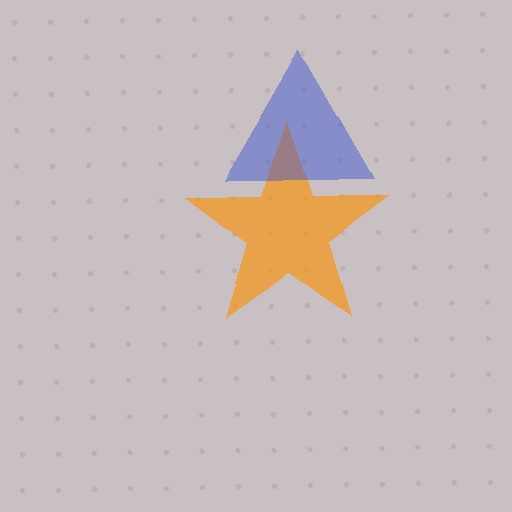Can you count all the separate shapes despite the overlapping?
Yes, there are 2 separate shapes.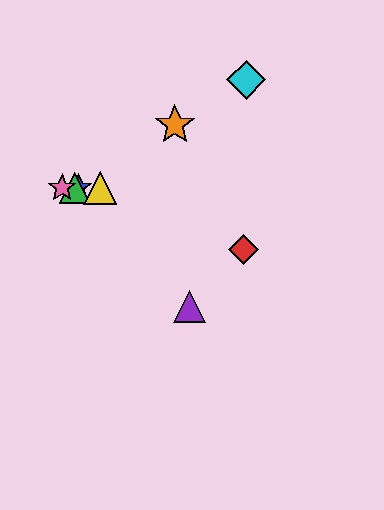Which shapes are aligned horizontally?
The blue star, the green triangle, the yellow triangle, the pink star are aligned horizontally.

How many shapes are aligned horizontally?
4 shapes (the blue star, the green triangle, the yellow triangle, the pink star) are aligned horizontally.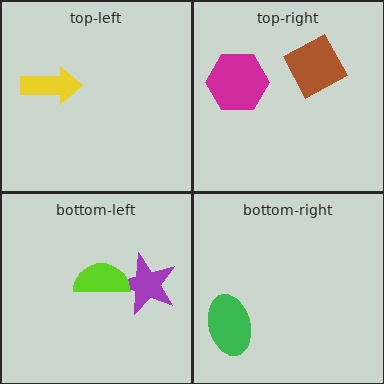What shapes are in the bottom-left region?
The purple star, the lime semicircle.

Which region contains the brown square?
The top-right region.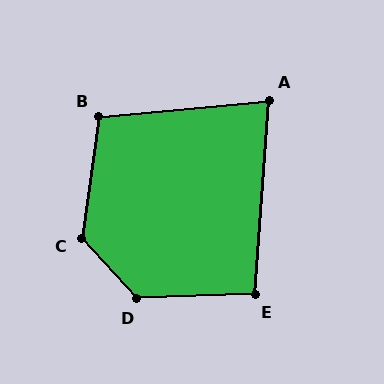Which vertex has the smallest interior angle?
A, at approximately 80 degrees.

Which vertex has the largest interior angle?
D, at approximately 131 degrees.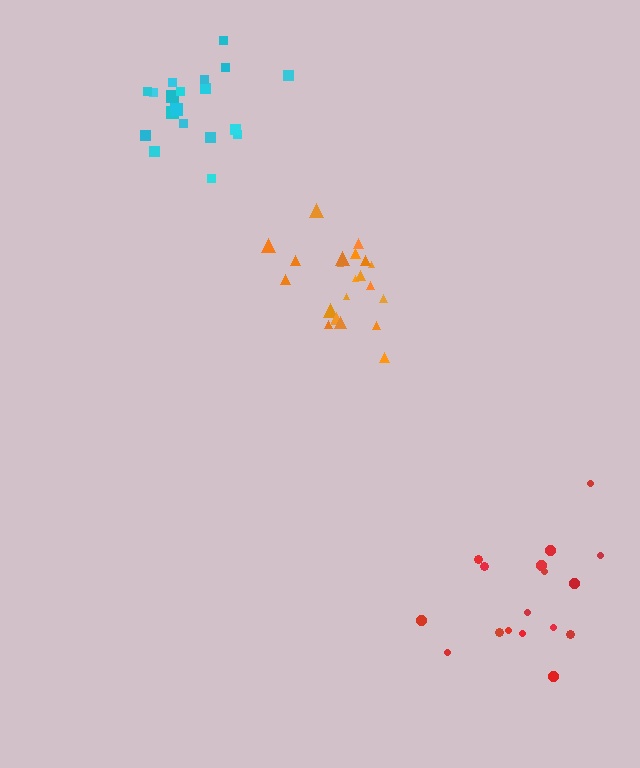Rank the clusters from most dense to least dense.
orange, cyan, red.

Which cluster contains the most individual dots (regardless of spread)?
Orange (21).